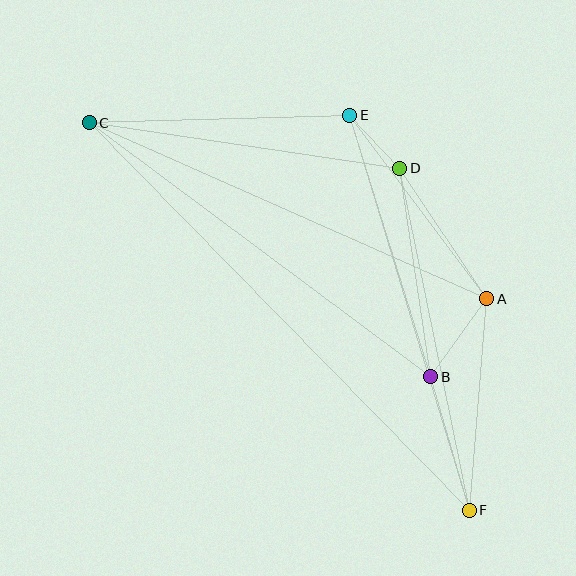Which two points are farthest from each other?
Points C and F are farthest from each other.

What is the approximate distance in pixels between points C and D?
The distance between C and D is approximately 314 pixels.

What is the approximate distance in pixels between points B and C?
The distance between B and C is approximately 426 pixels.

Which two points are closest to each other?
Points D and E are closest to each other.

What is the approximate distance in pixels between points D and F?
The distance between D and F is approximately 349 pixels.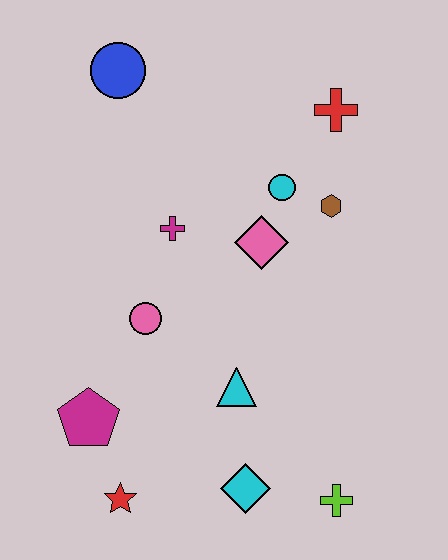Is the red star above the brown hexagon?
No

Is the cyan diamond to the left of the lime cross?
Yes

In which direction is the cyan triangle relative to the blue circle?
The cyan triangle is below the blue circle.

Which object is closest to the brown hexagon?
The cyan circle is closest to the brown hexagon.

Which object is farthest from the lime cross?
The blue circle is farthest from the lime cross.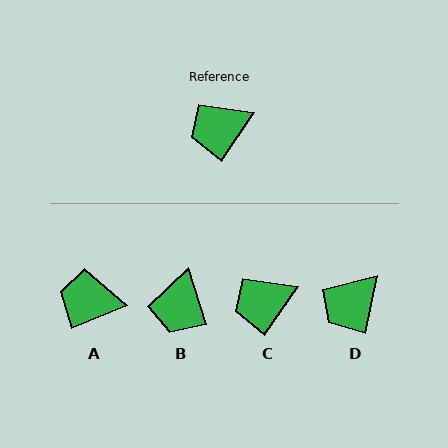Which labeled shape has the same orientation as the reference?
C.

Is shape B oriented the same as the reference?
No, it is off by about 52 degrees.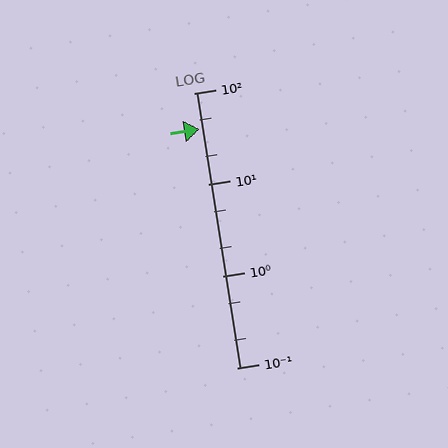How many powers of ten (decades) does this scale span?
The scale spans 3 decades, from 0.1 to 100.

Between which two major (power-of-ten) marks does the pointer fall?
The pointer is between 10 and 100.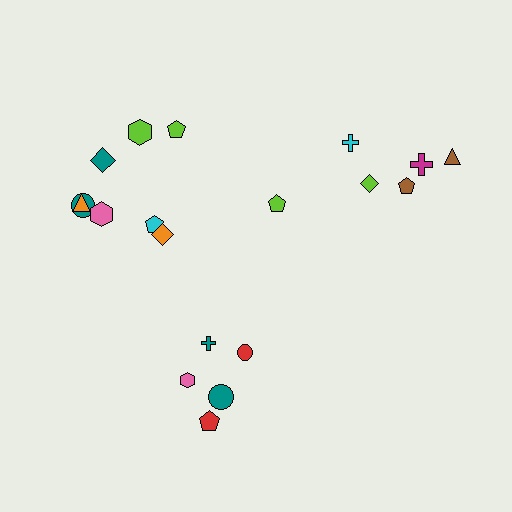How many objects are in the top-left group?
There are 8 objects.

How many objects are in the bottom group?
There are 5 objects.